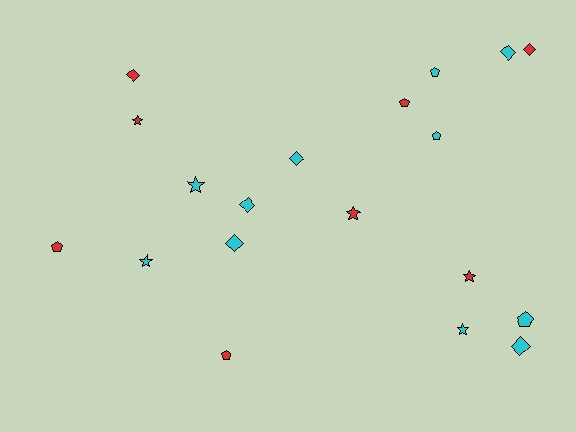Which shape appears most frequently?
Diamond, with 7 objects.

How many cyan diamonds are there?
There are 5 cyan diamonds.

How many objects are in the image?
There are 19 objects.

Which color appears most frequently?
Cyan, with 11 objects.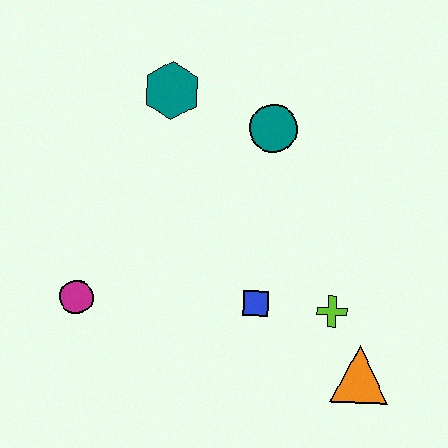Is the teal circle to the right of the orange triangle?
No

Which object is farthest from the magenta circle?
The orange triangle is farthest from the magenta circle.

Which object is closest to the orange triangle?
The lime cross is closest to the orange triangle.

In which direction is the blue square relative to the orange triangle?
The blue square is to the left of the orange triangle.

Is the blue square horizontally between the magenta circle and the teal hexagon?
No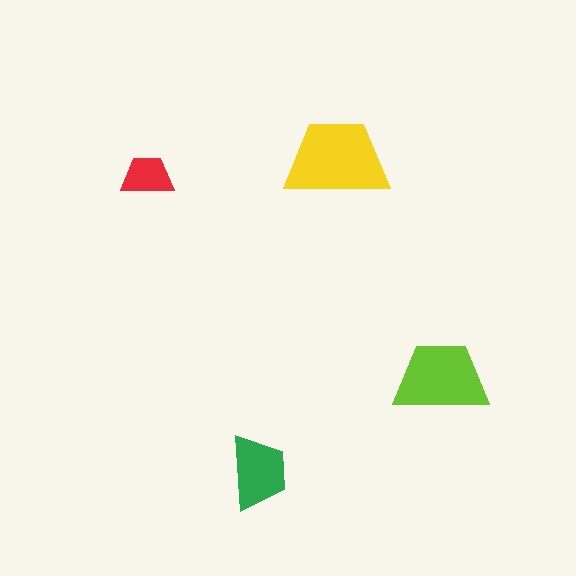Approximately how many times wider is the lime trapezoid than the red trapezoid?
About 2 times wider.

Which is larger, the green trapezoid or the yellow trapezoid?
The yellow one.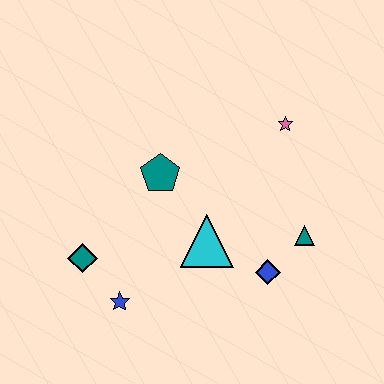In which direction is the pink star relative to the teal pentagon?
The pink star is to the right of the teal pentagon.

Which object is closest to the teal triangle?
The blue diamond is closest to the teal triangle.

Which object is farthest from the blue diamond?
The teal diamond is farthest from the blue diamond.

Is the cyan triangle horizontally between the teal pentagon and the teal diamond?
No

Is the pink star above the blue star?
Yes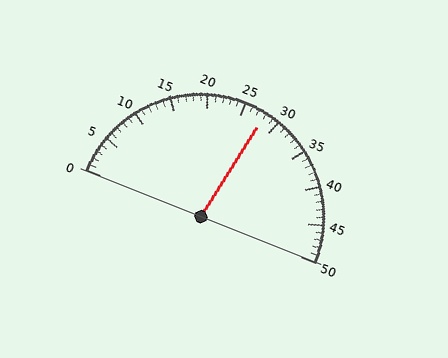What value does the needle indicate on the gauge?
The needle indicates approximately 28.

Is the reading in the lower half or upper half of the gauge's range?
The reading is in the upper half of the range (0 to 50).